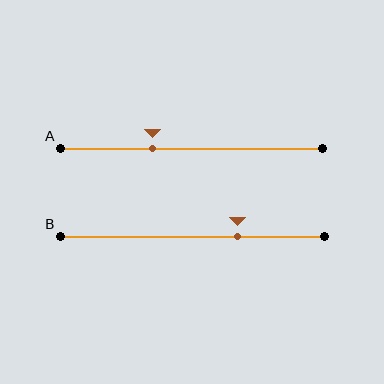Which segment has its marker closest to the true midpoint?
Segment A has its marker closest to the true midpoint.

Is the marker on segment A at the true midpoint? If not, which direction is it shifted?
No, the marker on segment A is shifted to the left by about 15% of the segment length.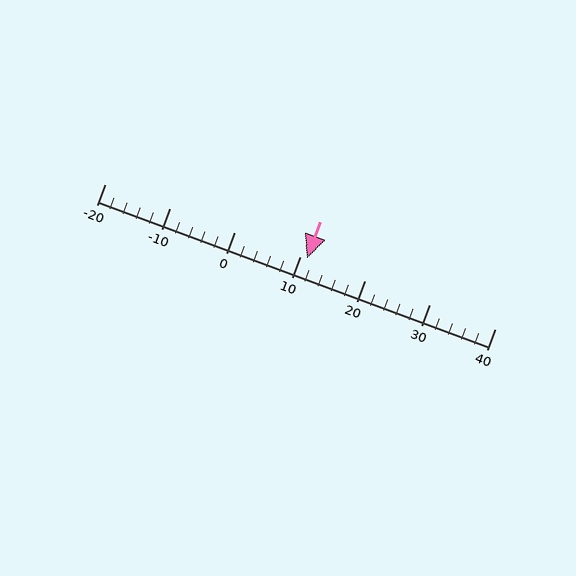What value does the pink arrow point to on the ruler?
The pink arrow points to approximately 11.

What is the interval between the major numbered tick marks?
The major tick marks are spaced 10 units apart.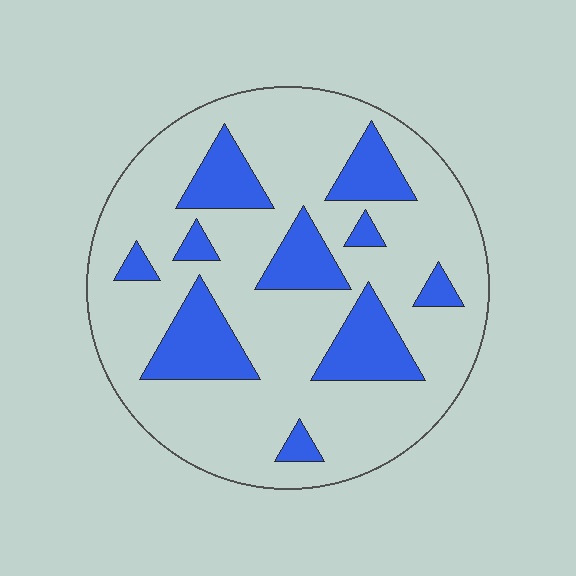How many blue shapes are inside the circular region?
10.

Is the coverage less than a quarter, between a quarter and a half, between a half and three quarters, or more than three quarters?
Less than a quarter.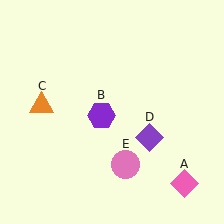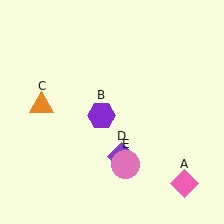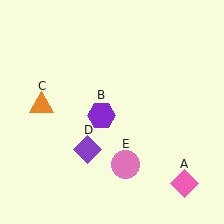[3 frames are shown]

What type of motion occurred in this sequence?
The purple diamond (object D) rotated clockwise around the center of the scene.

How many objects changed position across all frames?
1 object changed position: purple diamond (object D).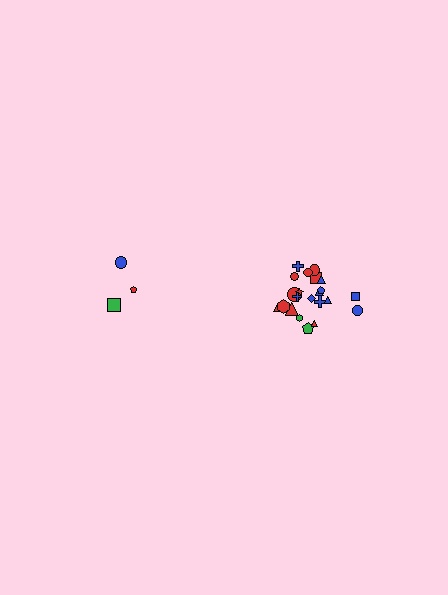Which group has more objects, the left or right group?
The right group.